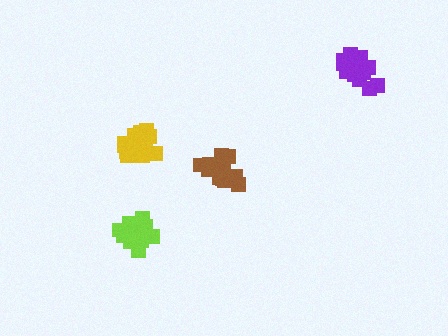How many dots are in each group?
Group 1: 15 dots, Group 2: 16 dots, Group 3: 15 dots, Group 4: 17 dots (63 total).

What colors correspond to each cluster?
The clusters are colored: brown, lime, yellow, purple.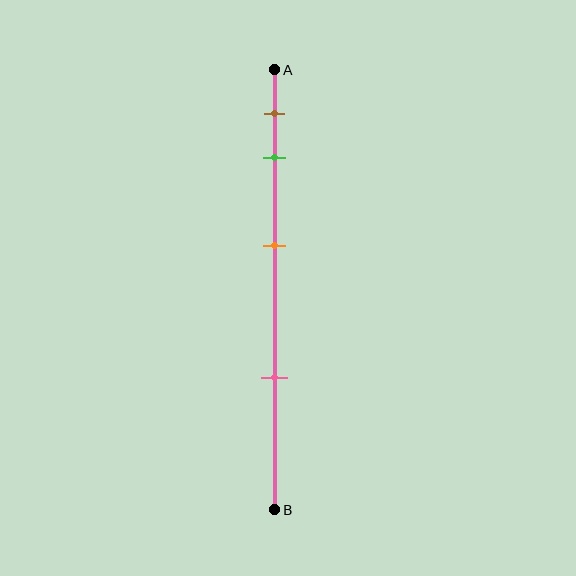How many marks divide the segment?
There are 4 marks dividing the segment.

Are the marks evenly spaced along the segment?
No, the marks are not evenly spaced.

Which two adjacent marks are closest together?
The brown and green marks are the closest adjacent pair.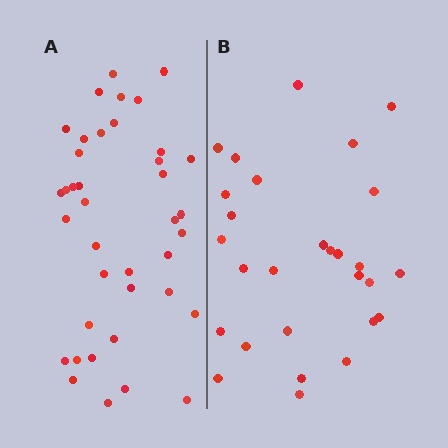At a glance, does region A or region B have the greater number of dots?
Region A (the left region) has more dots.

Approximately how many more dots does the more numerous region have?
Region A has roughly 12 or so more dots than region B.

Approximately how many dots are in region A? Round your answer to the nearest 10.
About 40 dots. (The exact count is 39, which rounds to 40.)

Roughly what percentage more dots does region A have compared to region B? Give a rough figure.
About 40% more.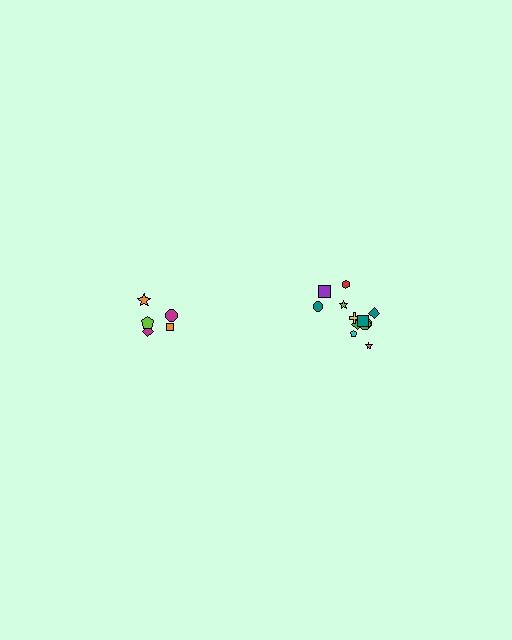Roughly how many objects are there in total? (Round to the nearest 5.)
Roughly 15 objects in total.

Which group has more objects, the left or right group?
The right group.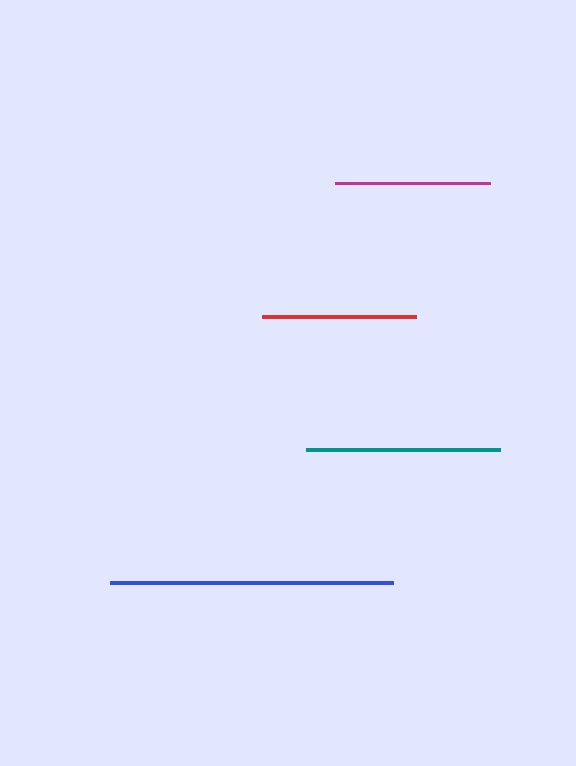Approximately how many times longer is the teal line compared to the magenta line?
The teal line is approximately 1.2 times the length of the magenta line.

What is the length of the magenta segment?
The magenta segment is approximately 156 pixels long.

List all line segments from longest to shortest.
From longest to shortest: blue, teal, magenta, red.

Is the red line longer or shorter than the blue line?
The blue line is longer than the red line.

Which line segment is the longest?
The blue line is the longest at approximately 282 pixels.